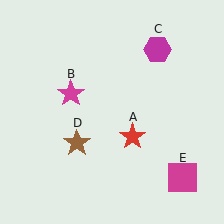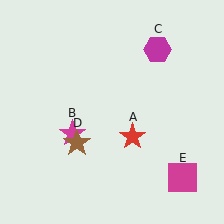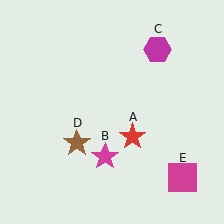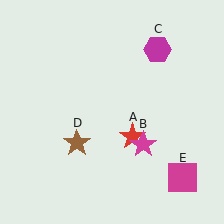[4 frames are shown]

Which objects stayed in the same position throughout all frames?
Red star (object A) and magenta hexagon (object C) and brown star (object D) and magenta square (object E) remained stationary.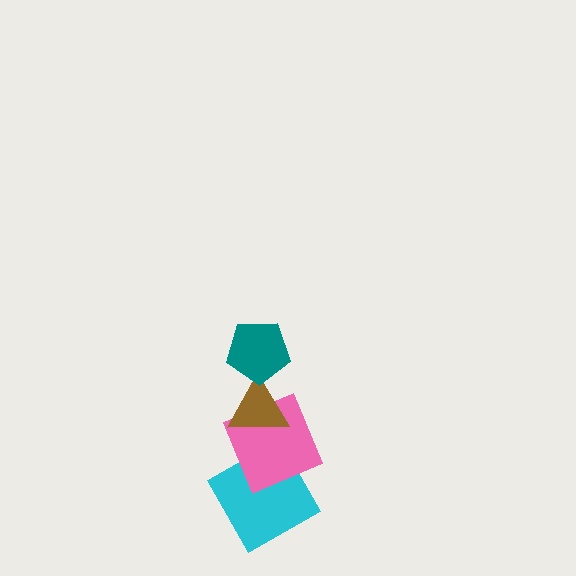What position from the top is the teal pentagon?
The teal pentagon is 1st from the top.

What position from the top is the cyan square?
The cyan square is 4th from the top.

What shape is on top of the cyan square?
The pink square is on top of the cyan square.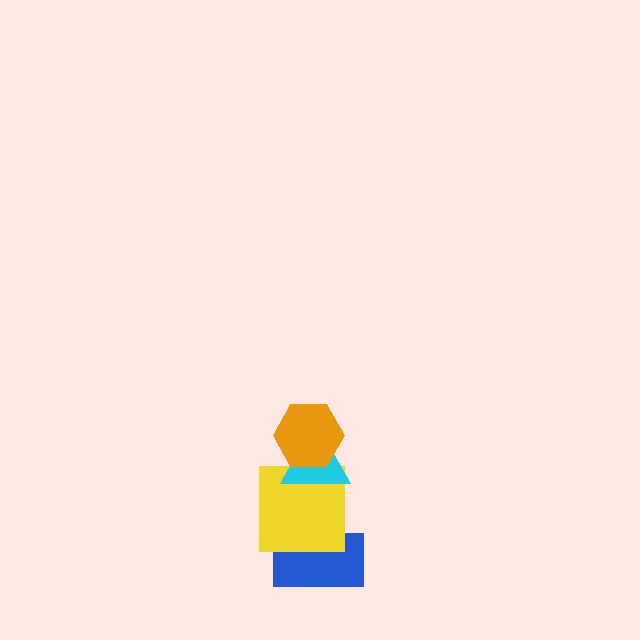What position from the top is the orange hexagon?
The orange hexagon is 1st from the top.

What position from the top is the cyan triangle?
The cyan triangle is 2nd from the top.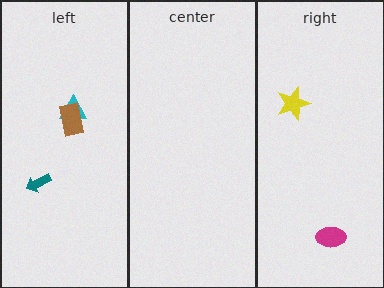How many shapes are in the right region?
2.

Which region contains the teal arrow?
The left region.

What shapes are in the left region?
The cyan triangle, the brown rectangle, the teal arrow.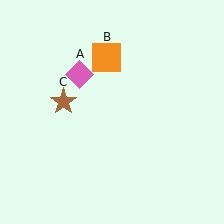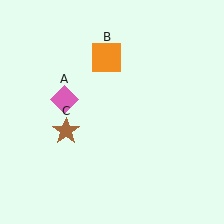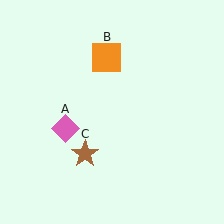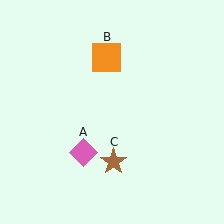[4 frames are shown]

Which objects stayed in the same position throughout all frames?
Orange square (object B) remained stationary.